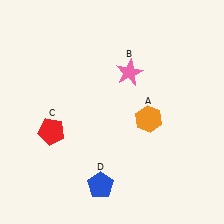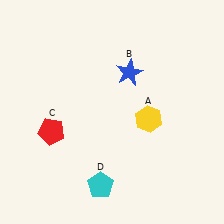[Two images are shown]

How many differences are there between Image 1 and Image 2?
There are 3 differences between the two images.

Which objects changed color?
A changed from orange to yellow. B changed from pink to blue. D changed from blue to cyan.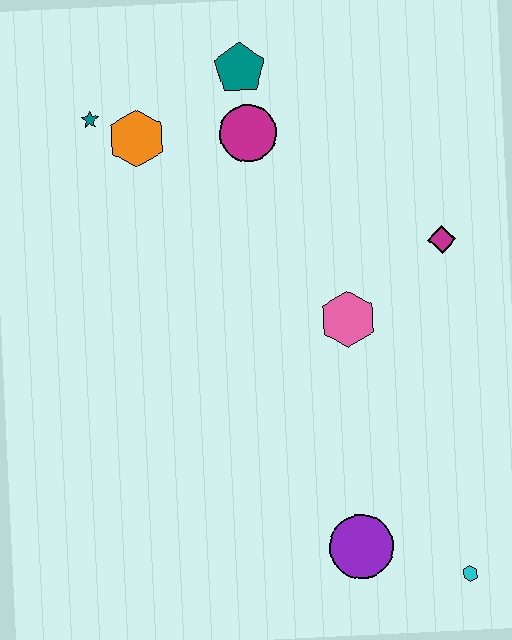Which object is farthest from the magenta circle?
The cyan hexagon is farthest from the magenta circle.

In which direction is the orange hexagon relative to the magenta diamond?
The orange hexagon is to the left of the magenta diamond.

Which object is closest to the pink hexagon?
The magenta diamond is closest to the pink hexagon.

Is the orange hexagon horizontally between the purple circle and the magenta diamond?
No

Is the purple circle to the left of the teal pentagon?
No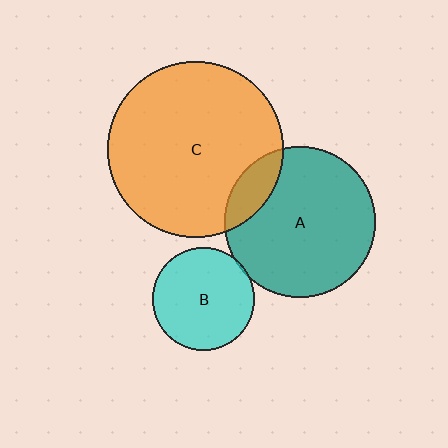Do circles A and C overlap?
Yes.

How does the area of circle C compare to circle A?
Approximately 1.4 times.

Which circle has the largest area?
Circle C (orange).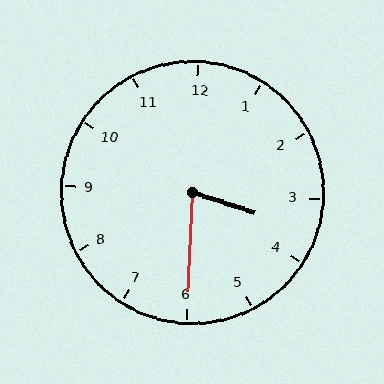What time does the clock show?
3:30.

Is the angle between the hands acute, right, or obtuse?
It is acute.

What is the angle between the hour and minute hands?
Approximately 75 degrees.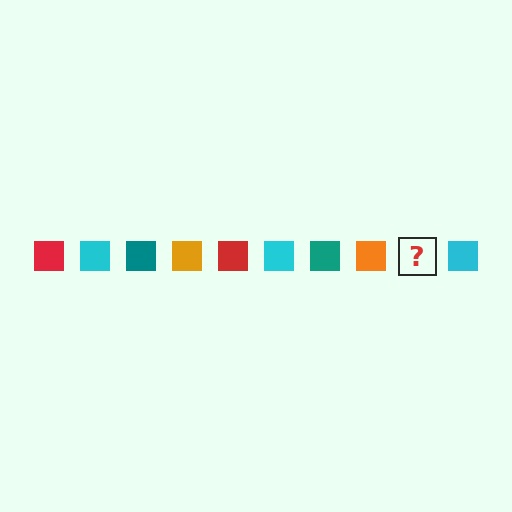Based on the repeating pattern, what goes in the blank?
The blank should be a red square.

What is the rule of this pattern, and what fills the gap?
The rule is that the pattern cycles through red, cyan, teal, orange squares. The gap should be filled with a red square.